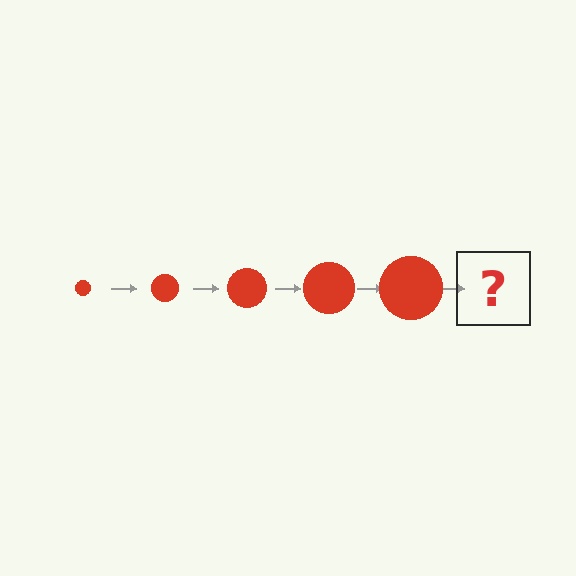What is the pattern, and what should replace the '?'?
The pattern is that the circle gets progressively larger each step. The '?' should be a red circle, larger than the previous one.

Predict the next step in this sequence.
The next step is a red circle, larger than the previous one.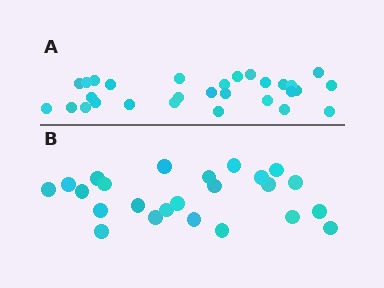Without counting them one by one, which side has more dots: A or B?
Region A (the top region) has more dots.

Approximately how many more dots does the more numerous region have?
Region A has about 5 more dots than region B.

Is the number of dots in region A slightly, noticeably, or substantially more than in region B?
Region A has only slightly more — the two regions are fairly close. The ratio is roughly 1.2 to 1.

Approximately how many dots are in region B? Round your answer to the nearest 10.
About 20 dots. (The exact count is 24, which rounds to 20.)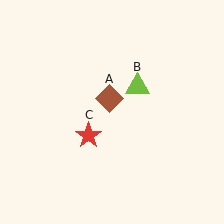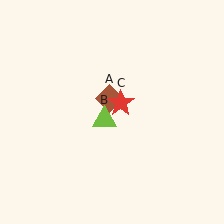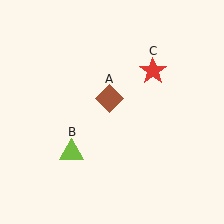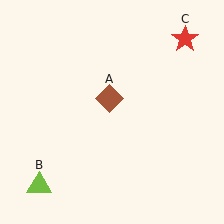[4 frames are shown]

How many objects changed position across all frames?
2 objects changed position: lime triangle (object B), red star (object C).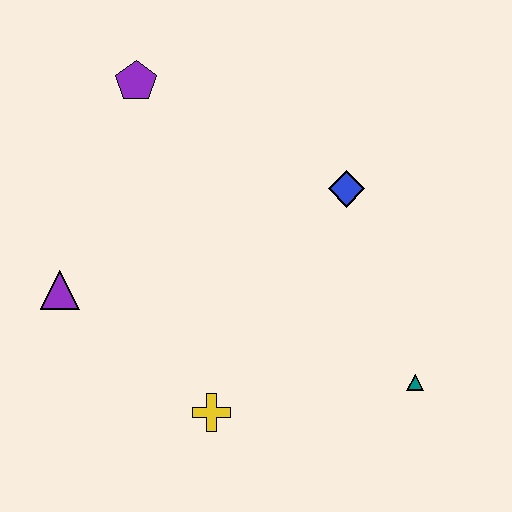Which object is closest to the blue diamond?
The teal triangle is closest to the blue diamond.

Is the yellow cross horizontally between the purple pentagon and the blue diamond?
Yes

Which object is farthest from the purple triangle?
The teal triangle is farthest from the purple triangle.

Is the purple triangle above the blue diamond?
No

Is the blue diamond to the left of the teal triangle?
Yes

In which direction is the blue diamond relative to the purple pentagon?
The blue diamond is to the right of the purple pentagon.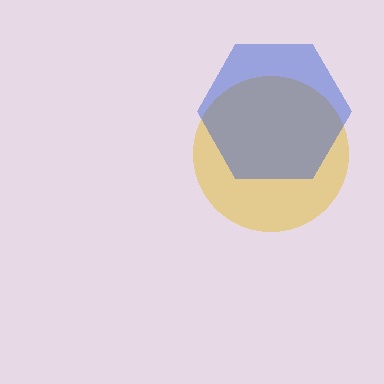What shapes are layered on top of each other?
The layered shapes are: a yellow circle, a blue hexagon.